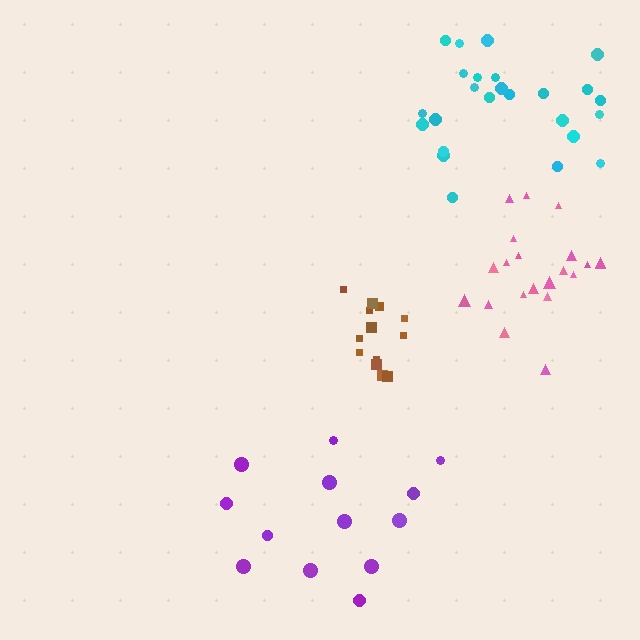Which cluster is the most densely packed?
Brown.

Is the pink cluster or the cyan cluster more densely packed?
Pink.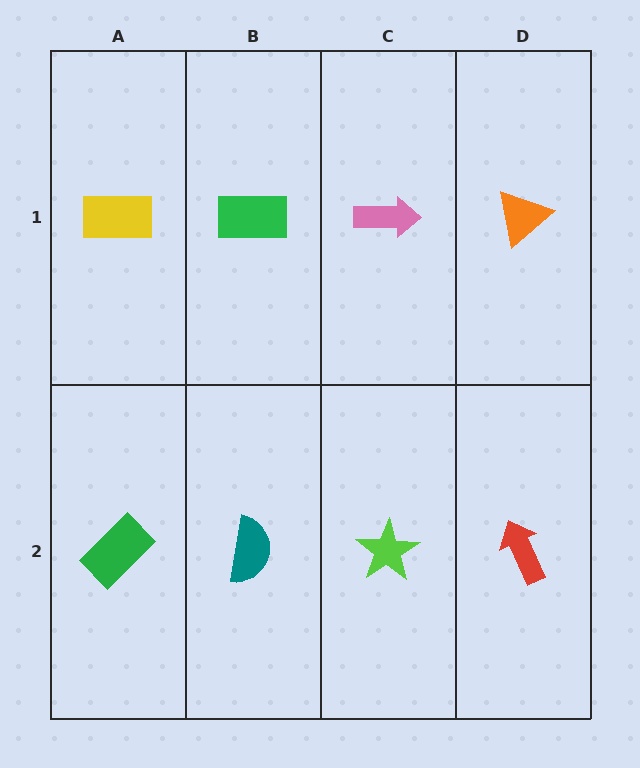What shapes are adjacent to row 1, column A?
A green rectangle (row 2, column A), a green rectangle (row 1, column B).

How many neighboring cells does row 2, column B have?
3.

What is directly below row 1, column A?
A green rectangle.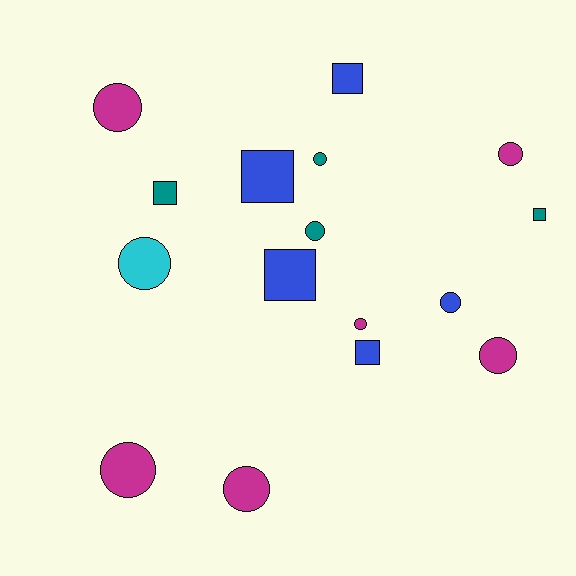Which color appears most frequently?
Magenta, with 6 objects.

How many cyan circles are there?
There is 1 cyan circle.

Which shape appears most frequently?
Circle, with 10 objects.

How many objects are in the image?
There are 16 objects.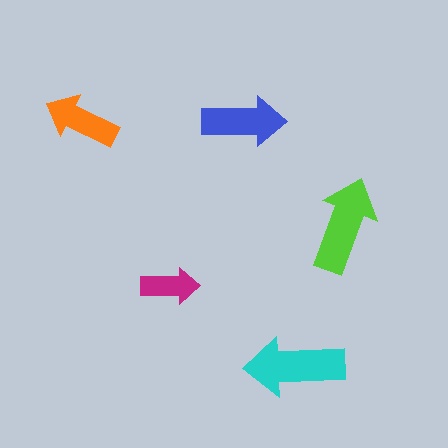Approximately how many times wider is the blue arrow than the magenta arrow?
About 1.5 times wider.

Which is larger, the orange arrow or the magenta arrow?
The orange one.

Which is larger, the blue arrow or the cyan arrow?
The cyan one.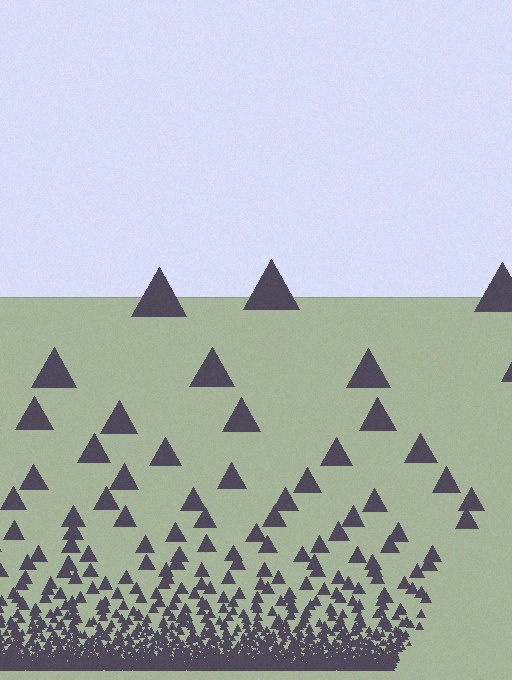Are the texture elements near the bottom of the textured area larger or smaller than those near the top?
Smaller. The gradient is inverted — elements near the bottom are smaller and denser.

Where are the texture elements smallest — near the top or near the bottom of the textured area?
Near the bottom.